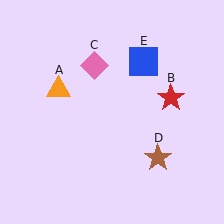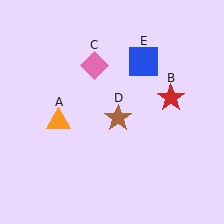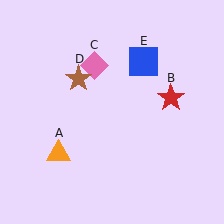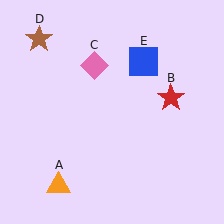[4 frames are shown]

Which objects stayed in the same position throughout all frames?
Red star (object B) and pink diamond (object C) and blue square (object E) remained stationary.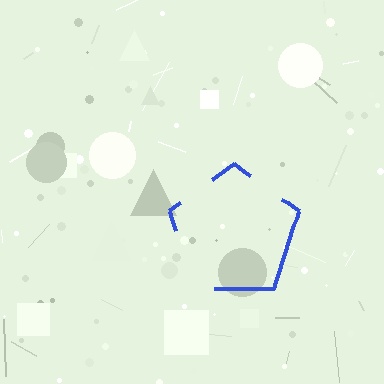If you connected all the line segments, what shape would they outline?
They would outline a pentagon.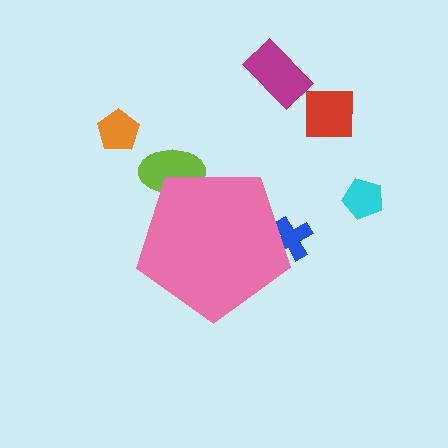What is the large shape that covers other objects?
A pink pentagon.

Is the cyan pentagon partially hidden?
No, the cyan pentagon is fully visible.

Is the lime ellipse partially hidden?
Yes, the lime ellipse is partially hidden behind the pink pentagon.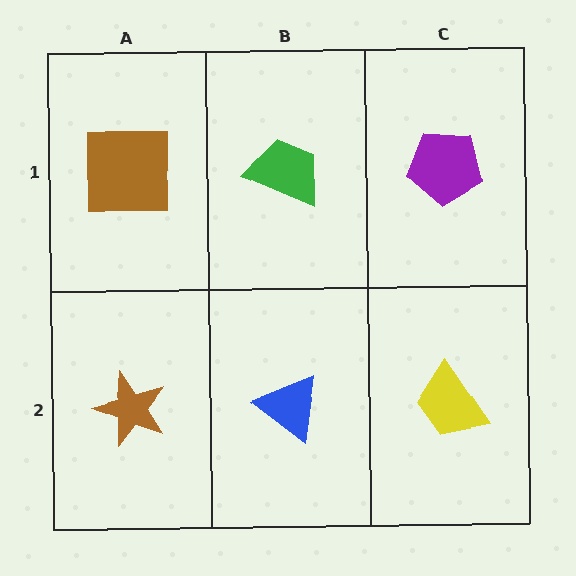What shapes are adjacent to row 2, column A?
A brown square (row 1, column A), a blue triangle (row 2, column B).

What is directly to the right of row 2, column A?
A blue triangle.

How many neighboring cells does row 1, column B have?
3.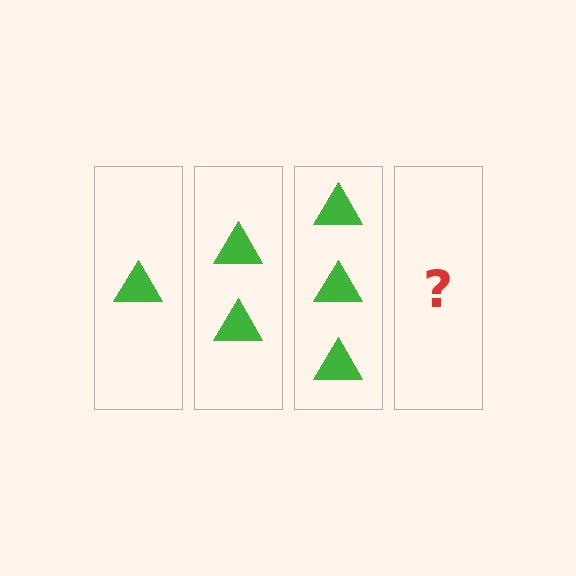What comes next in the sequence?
The next element should be 4 triangles.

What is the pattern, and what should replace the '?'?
The pattern is that each step adds one more triangle. The '?' should be 4 triangles.